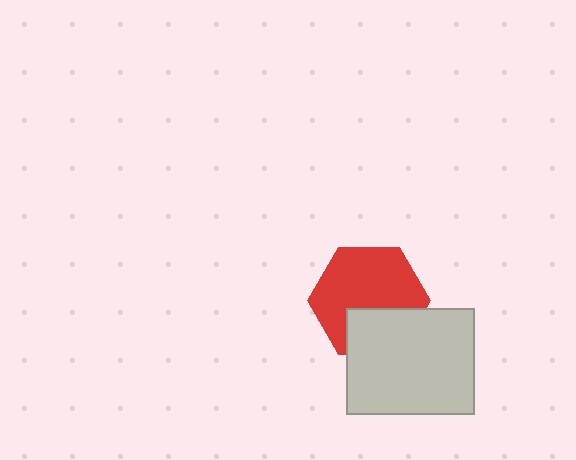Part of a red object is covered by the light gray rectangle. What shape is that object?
It is a hexagon.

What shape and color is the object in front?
The object in front is a light gray rectangle.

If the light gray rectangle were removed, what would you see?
You would see the complete red hexagon.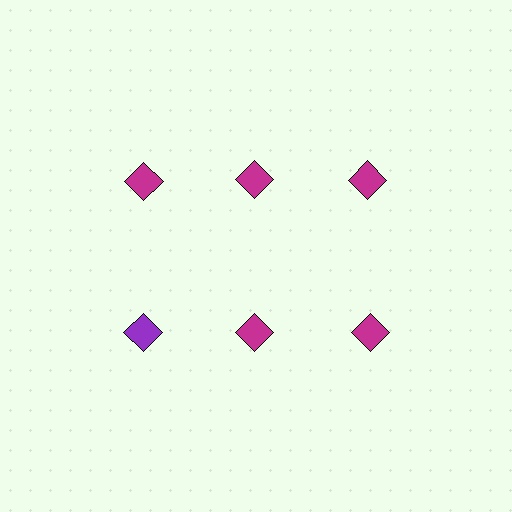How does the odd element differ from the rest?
It has a different color: purple instead of magenta.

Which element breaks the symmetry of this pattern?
The purple diamond in the second row, leftmost column breaks the symmetry. All other shapes are magenta diamonds.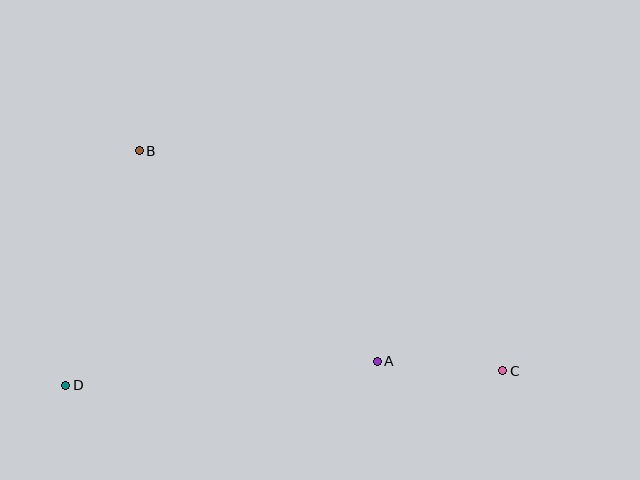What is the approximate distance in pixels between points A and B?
The distance between A and B is approximately 318 pixels.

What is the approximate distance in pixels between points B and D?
The distance between B and D is approximately 246 pixels.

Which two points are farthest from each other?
Points C and D are farthest from each other.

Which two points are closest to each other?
Points A and C are closest to each other.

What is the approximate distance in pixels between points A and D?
The distance between A and D is approximately 312 pixels.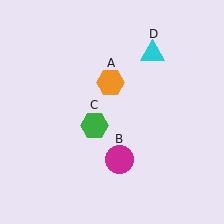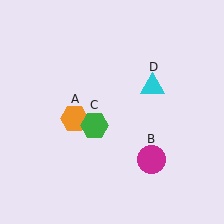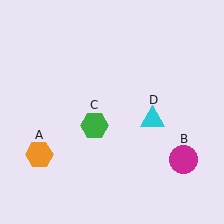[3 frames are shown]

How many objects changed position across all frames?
3 objects changed position: orange hexagon (object A), magenta circle (object B), cyan triangle (object D).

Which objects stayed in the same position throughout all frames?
Green hexagon (object C) remained stationary.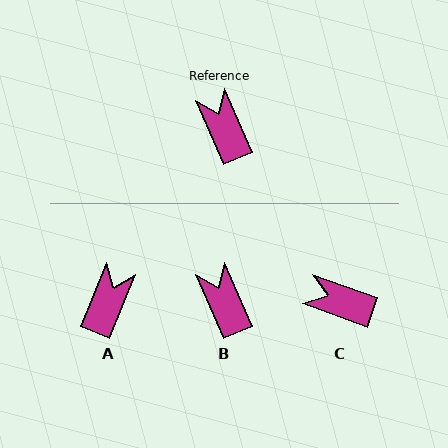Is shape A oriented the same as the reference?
No, it is off by about 46 degrees.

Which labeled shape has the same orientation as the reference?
B.